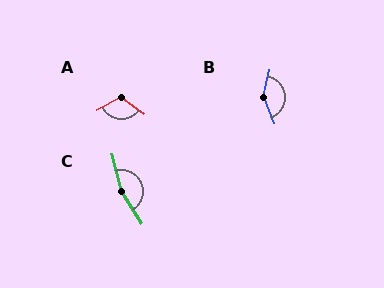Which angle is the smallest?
A, at approximately 115 degrees.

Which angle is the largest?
C, at approximately 162 degrees.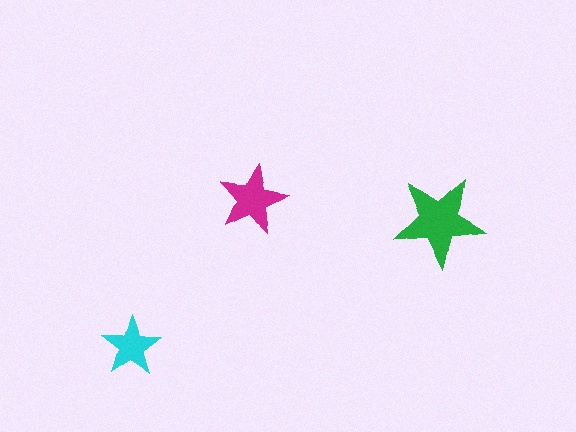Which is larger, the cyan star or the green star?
The green one.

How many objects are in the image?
There are 3 objects in the image.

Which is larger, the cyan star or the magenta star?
The magenta one.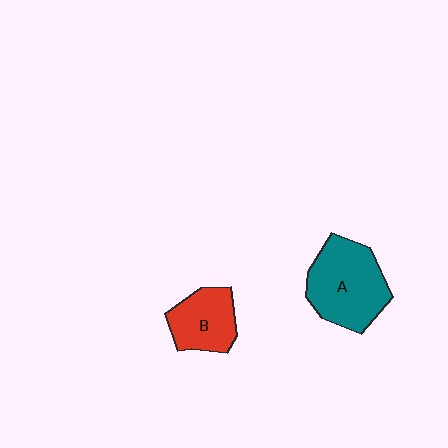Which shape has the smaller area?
Shape B (red).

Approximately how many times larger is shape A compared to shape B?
Approximately 1.6 times.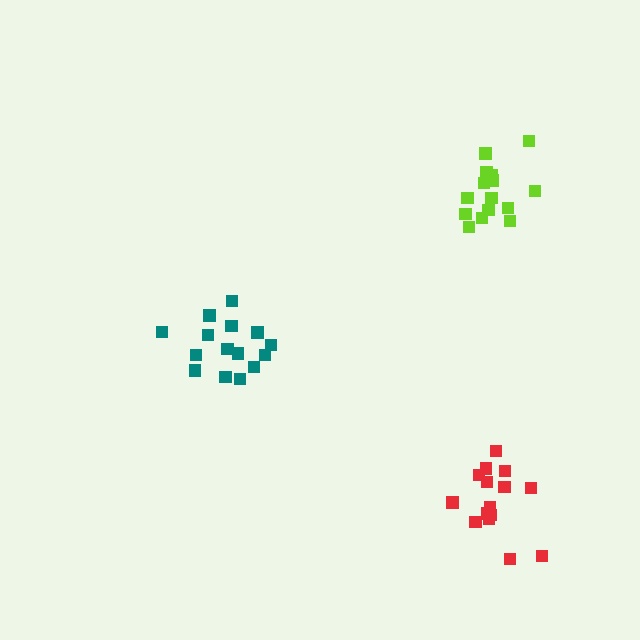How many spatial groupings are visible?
There are 3 spatial groupings.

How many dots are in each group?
Group 1: 15 dots, Group 2: 15 dots, Group 3: 15 dots (45 total).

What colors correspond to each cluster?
The clusters are colored: teal, lime, red.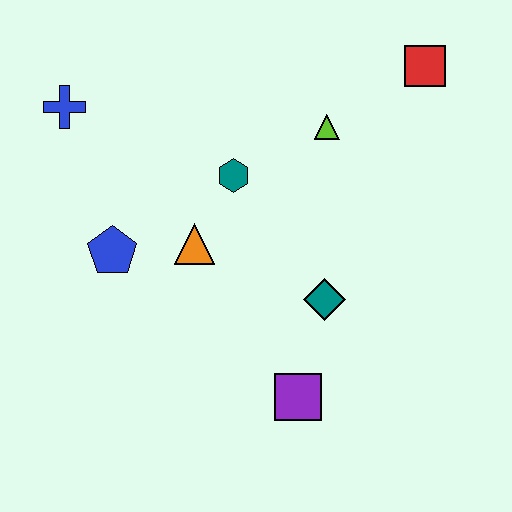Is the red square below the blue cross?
No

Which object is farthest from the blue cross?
The purple square is farthest from the blue cross.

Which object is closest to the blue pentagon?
The orange triangle is closest to the blue pentagon.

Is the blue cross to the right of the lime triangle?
No